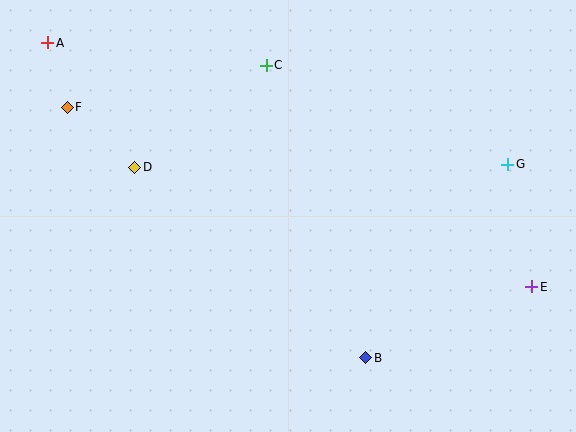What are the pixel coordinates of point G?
Point G is at (508, 164).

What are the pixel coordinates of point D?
Point D is at (135, 167).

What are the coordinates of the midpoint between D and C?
The midpoint between D and C is at (200, 116).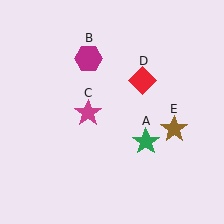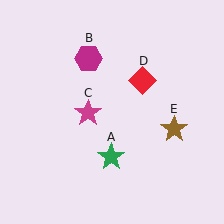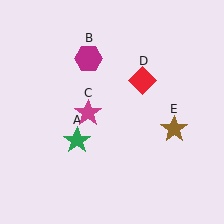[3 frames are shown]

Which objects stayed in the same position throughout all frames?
Magenta hexagon (object B) and magenta star (object C) and red diamond (object D) and brown star (object E) remained stationary.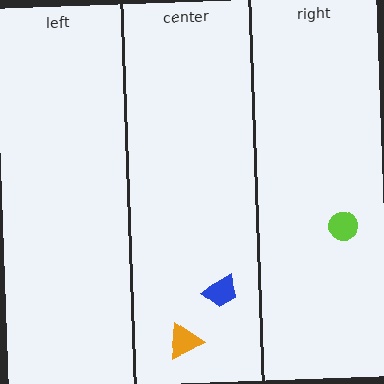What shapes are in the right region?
The lime circle.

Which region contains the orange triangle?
The center region.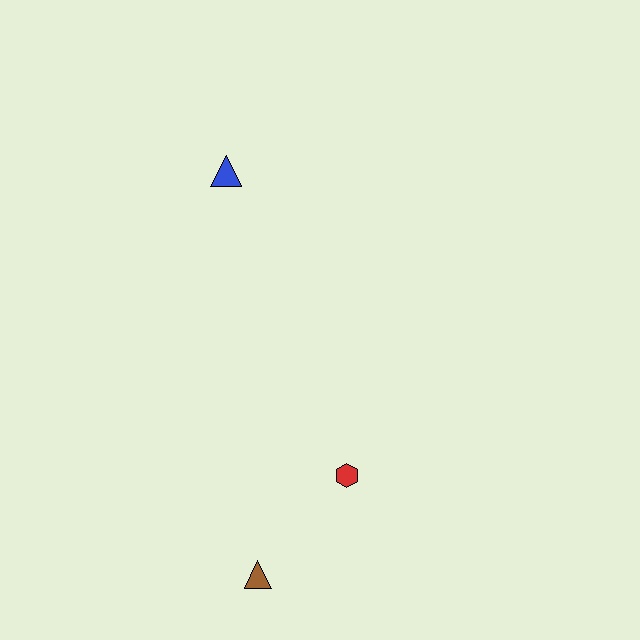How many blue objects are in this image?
There is 1 blue object.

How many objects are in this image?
There are 3 objects.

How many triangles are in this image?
There are 2 triangles.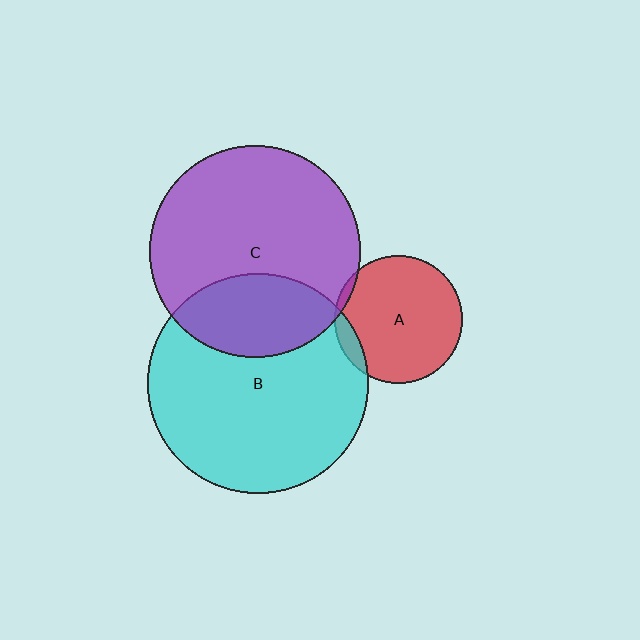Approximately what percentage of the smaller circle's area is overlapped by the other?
Approximately 5%.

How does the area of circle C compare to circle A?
Approximately 2.7 times.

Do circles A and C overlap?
Yes.